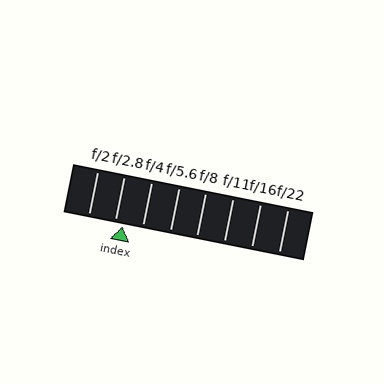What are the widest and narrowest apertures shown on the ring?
The widest aperture shown is f/2 and the narrowest is f/22.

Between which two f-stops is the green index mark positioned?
The index mark is between f/2.8 and f/4.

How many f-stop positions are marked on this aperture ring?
There are 8 f-stop positions marked.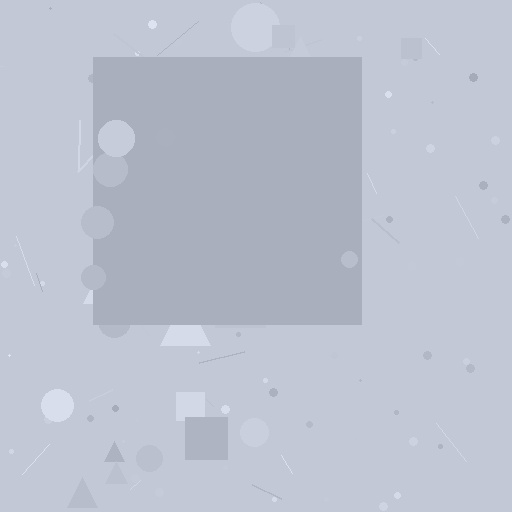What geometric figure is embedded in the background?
A square is embedded in the background.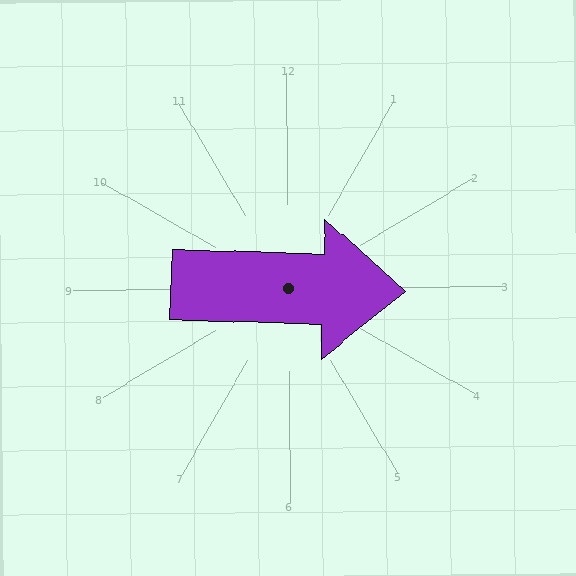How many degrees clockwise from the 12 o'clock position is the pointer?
Approximately 92 degrees.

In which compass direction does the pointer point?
East.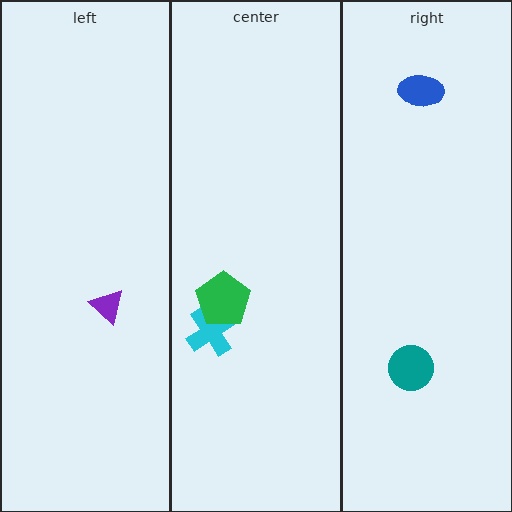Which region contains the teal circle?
The right region.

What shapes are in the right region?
The blue ellipse, the teal circle.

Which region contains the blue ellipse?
The right region.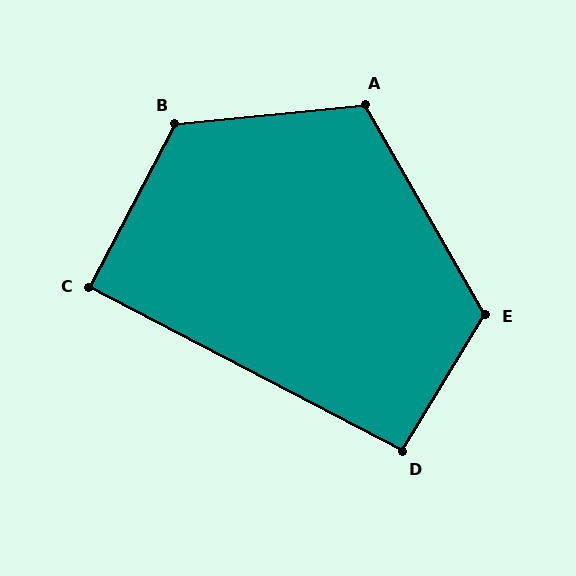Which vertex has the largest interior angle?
B, at approximately 124 degrees.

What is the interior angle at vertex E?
Approximately 119 degrees (obtuse).